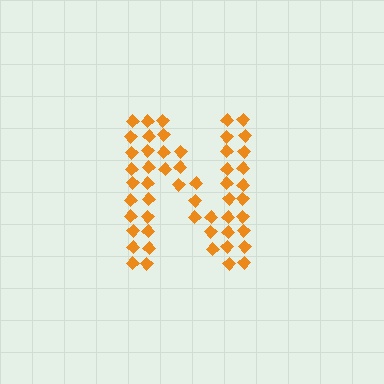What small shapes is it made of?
It is made of small diamonds.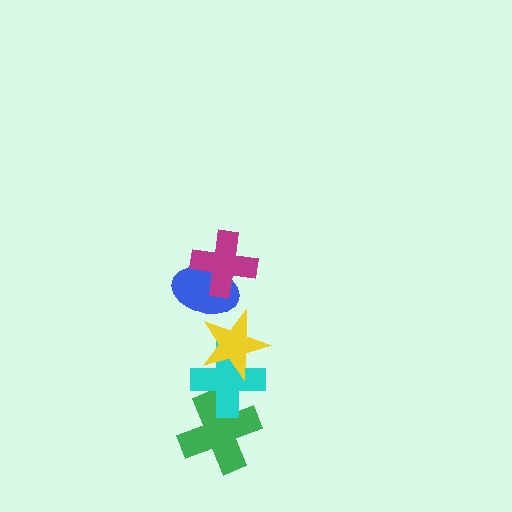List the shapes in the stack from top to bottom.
From top to bottom: the magenta cross, the blue ellipse, the yellow star, the cyan cross, the green cross.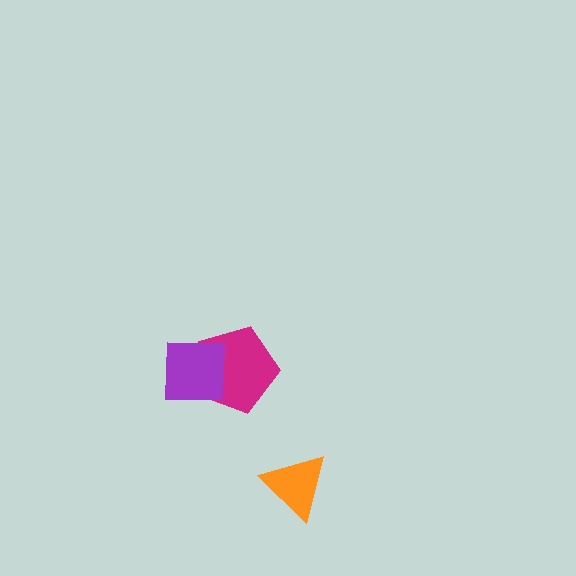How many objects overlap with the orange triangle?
0 objects overlap with the orange triangle.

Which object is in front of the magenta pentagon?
The purple square is in front of the magenta pentagon.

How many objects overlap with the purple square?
1 object overlaps with the purple square.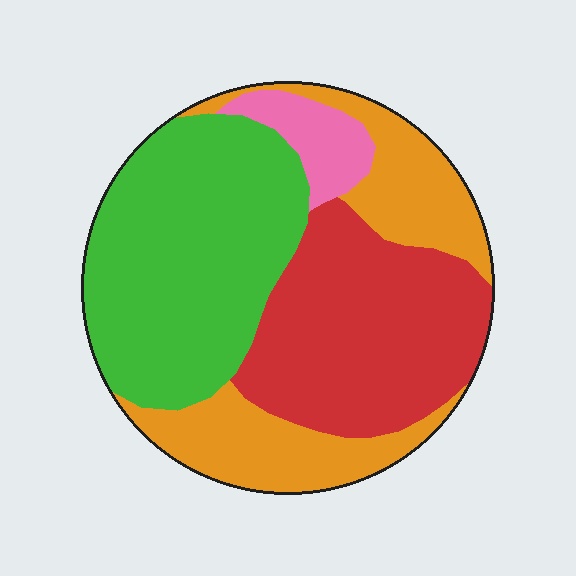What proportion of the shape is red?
Red takes up about one third (1/3) of the shape.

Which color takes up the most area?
Green, at roughly 35%.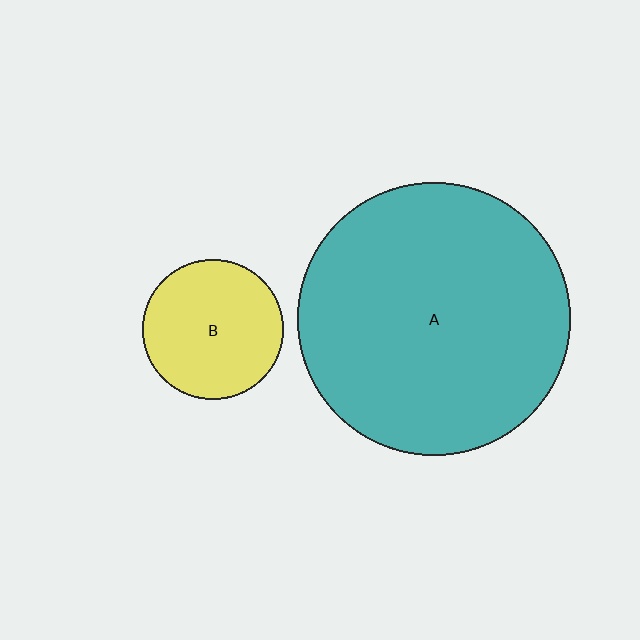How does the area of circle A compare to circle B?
Approximately 3.8 times.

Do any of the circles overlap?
No, none of the circles overlap.